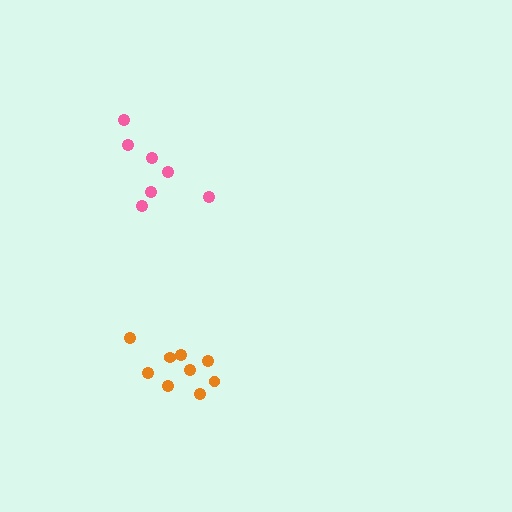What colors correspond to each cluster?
The clusters are colored: orange, pink.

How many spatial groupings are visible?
There are 2 spatial groupings.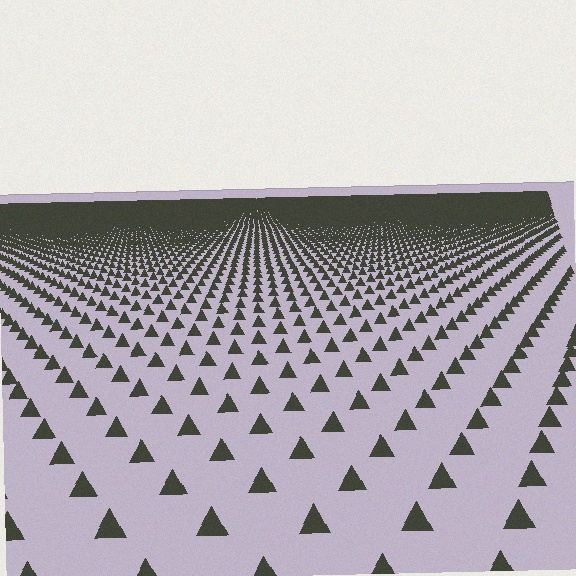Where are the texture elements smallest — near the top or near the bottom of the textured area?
Near the top.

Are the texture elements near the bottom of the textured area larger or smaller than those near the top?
Larger. Near the bottom, elements are closer to the viewer and appear at a bigger on-screen size.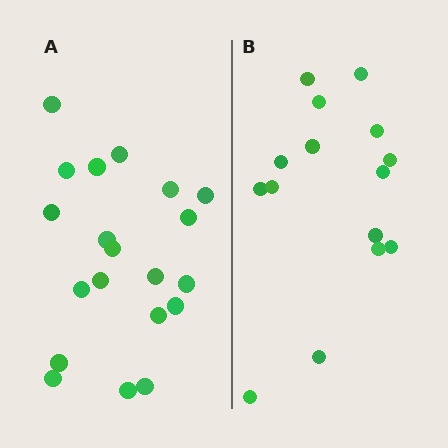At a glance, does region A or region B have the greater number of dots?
Region A (the left region) has more dots.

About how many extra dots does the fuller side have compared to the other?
Region A has about 5 more dots than region B.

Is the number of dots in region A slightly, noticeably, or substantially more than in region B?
Region A has noticeably more, but not dramatically so. The ratio is roughly 1.3 to 1.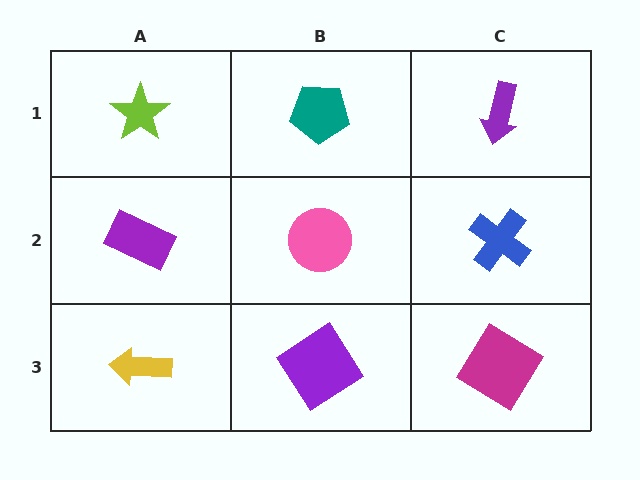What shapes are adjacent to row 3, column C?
A blue cross (row 2, column C), a purple diamond (row 3, column B).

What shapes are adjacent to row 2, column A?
A lime star (row 1, column A), a yellow arrow (row 3, column A), a pink circle (row 2, column B).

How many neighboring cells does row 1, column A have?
2.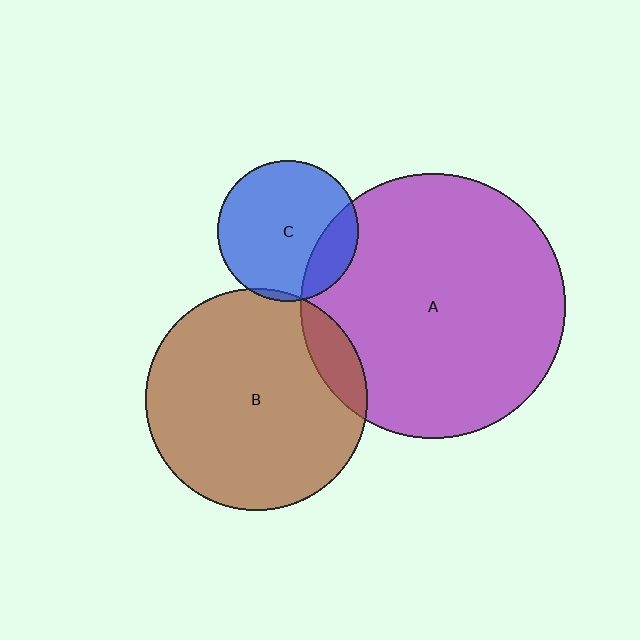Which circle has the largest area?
Circle A (purple).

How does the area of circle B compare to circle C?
Approximately 2.5 times.